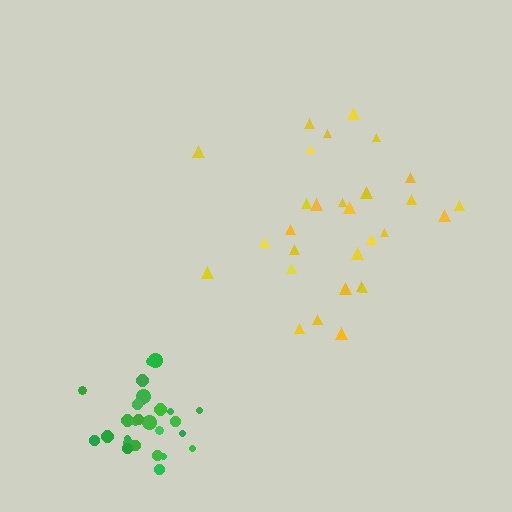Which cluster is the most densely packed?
Green.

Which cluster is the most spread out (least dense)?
Yellow.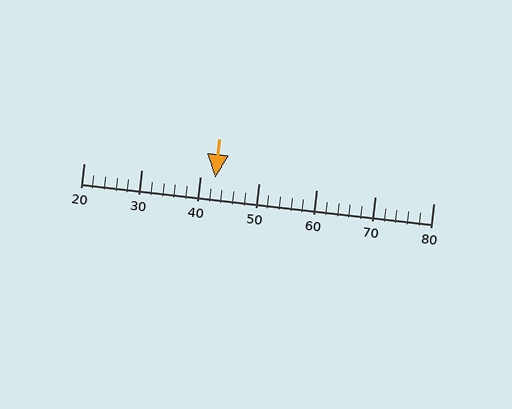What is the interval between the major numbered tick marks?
The major tick marks are spaced 10 units apart.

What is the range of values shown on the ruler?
The ruler shows values from 20 to 80.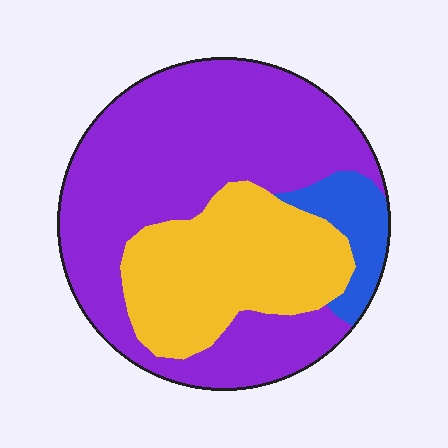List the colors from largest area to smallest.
From largest to smallest: purple, yellow, blue.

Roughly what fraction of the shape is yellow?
Yellow takes up about one third (1/3) of the shape.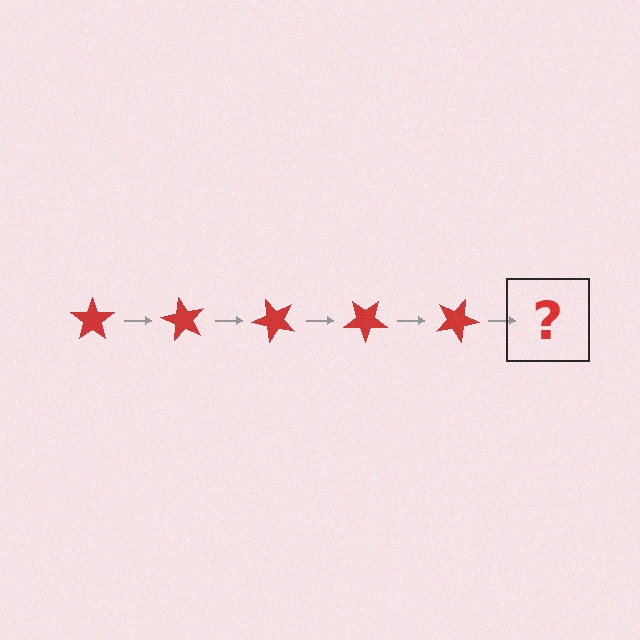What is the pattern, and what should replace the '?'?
The pattern is that the star rotates 60 degrees each step. The '?' should be a red star rotated 300 degrees.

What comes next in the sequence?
The next element should be a red star rotated 300 degrees.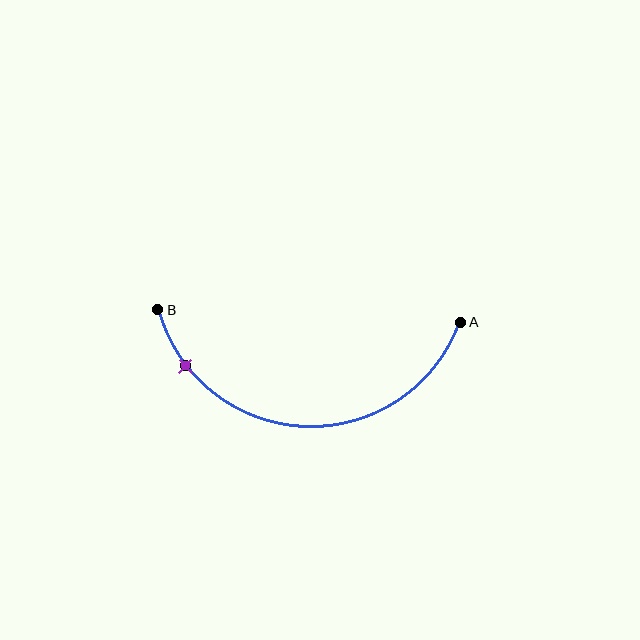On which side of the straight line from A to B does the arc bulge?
The arc bulges below the straight line connecting A and B.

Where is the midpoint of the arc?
The arc midpoint is the point on the curve farthest from the straight line joining A and B. It sits below that line.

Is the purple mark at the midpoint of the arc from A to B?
No. The purple mark lies on the arc but is closer to endpoint B. The arc midpoint would be at the point on the curve equidistant along the arc from both A and B.